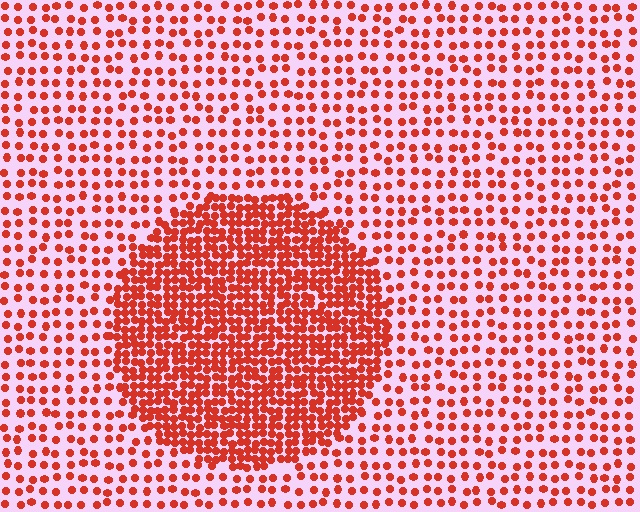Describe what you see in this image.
The image contains small red elements arranged at two different densities. A circle-shaped region is visible where the elements are more densely packed than the surrounding area.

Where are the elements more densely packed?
The elements are more densely packed inside the circle boundary.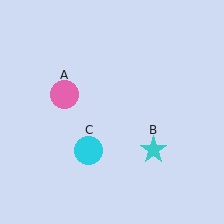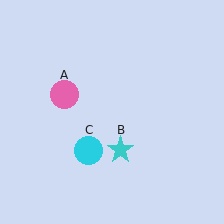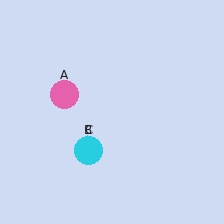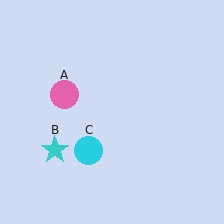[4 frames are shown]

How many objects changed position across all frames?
1 object changed position: cyan star (object B).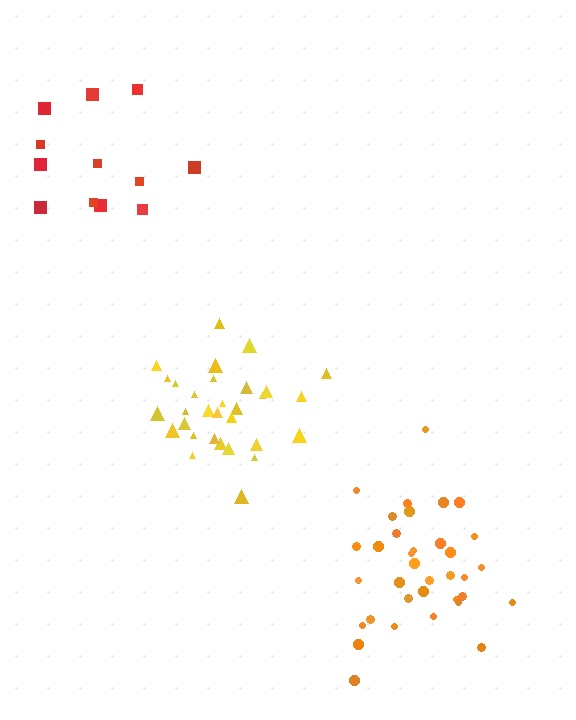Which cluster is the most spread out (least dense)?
Red.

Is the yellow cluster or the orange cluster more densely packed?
Yellow.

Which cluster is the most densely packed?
Yellow.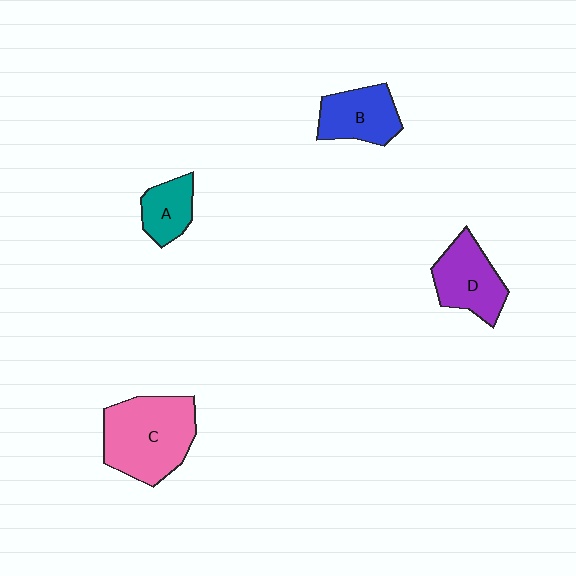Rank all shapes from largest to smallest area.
From largest to smallest: C (pink), D (purple), B (blue), A (teal).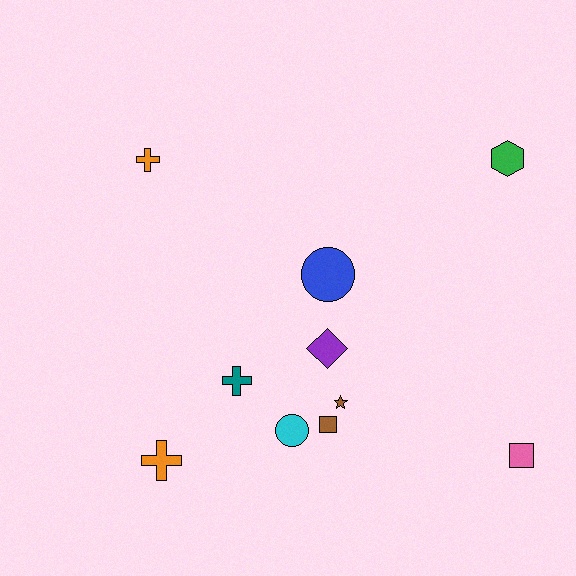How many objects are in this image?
There are 10 objects.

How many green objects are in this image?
There is 1 green object.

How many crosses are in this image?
There are 3 crosses.